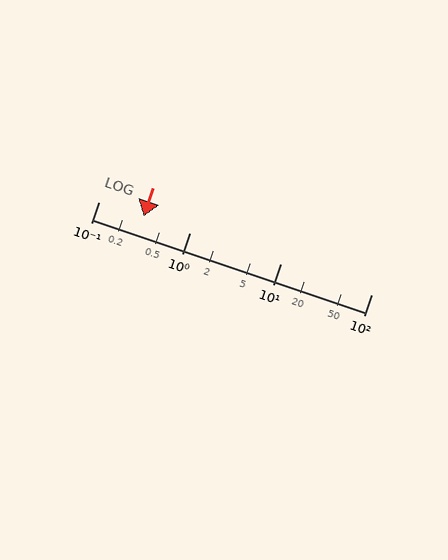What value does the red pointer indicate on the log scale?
The pointer indicates approximately 0.31.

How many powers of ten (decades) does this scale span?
The scale spans 3 decades, from 0.1 to 100.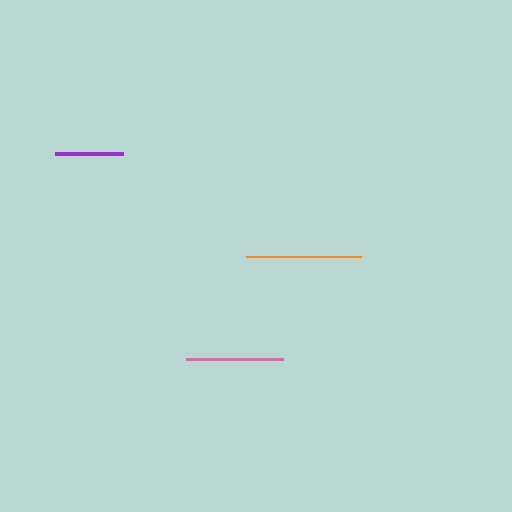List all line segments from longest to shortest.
From longest to shortest: orange, pink, purple.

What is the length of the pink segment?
The pink segment is approximately 97 pixels long.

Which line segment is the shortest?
The purple line is the shortest at approximately 68 pixels.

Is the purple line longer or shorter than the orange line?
The orange line is longer than the purple line.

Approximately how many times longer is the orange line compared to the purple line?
The orange line is approximately 1.7 times the length of the purple line.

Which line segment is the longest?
The orange line is the longest at approximately 115 pixels.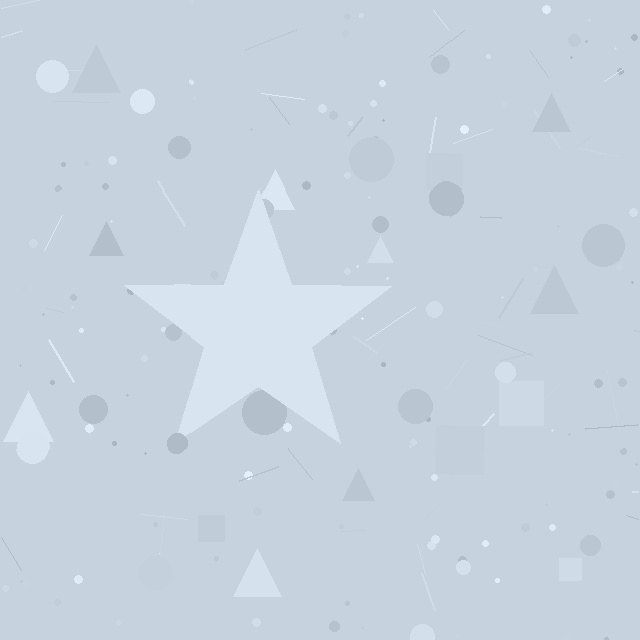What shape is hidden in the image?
A star is hidden in the image.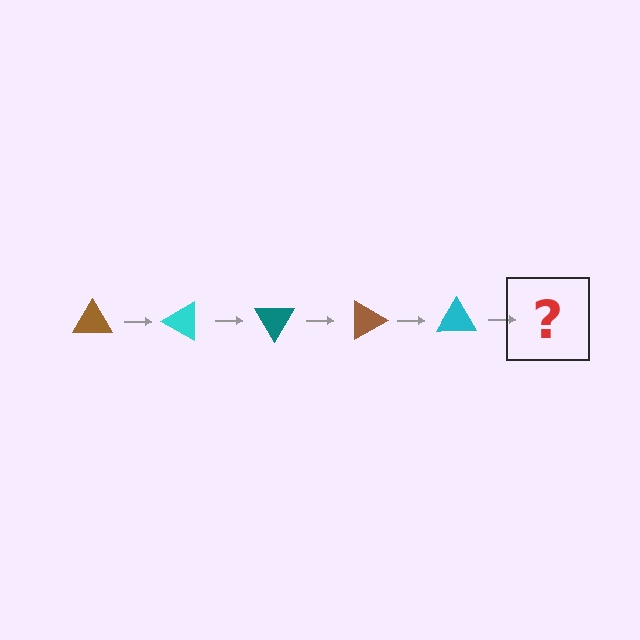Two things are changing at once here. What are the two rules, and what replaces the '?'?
The two rules are that it rotates 30 degrees each step and the color cycles through brown, cyan, and teal. The '?' should be a teal triangle, rotated 150 degrees from the start.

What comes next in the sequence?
The next element should be a teal triangle, rotated 150 degrees from the start.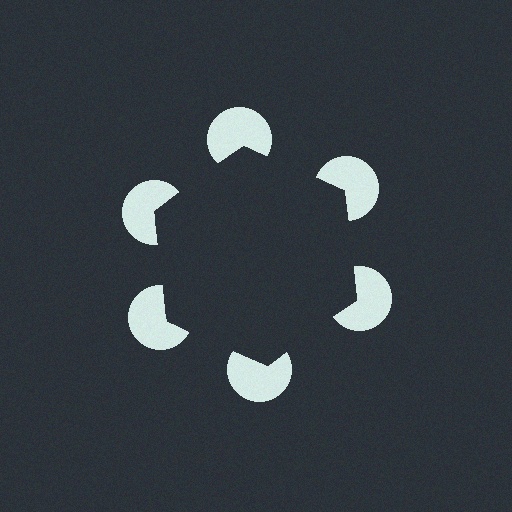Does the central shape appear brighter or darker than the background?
It typically appears slightly darker than the background, even though no actual brightness change is drawn.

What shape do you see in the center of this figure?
An illusory hexagon — its edges are inferred from the aligned wedge cuts in the pac-man discs, not physically drawn.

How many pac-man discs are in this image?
There are 6 — one at each vertex of the illusory hexagon.